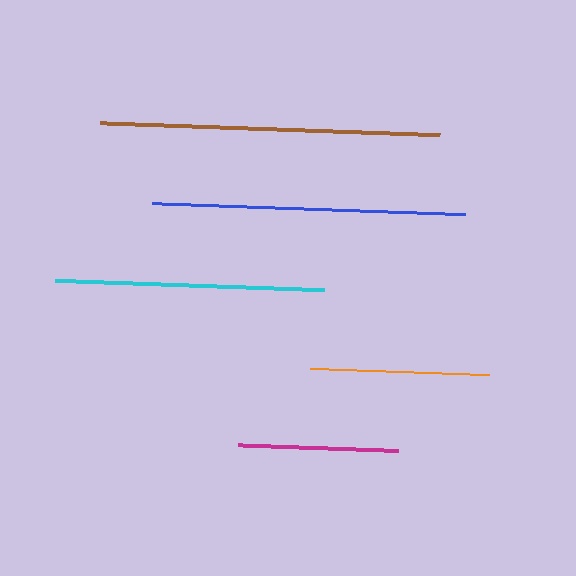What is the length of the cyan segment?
The cyan segment is approximately 268 pixels long.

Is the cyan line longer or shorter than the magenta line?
The cyan line is longer than the magenta line.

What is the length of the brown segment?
The brown segment is approximately 340 pixels long.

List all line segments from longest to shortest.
From longest to shortest: brown, blue, cyan, orange, magenta.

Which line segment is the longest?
The brown line is the longest at approximately 340 pixels.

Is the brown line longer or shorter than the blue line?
The brown line is longer than the blue line.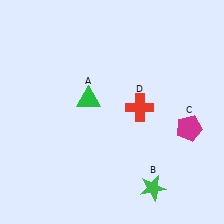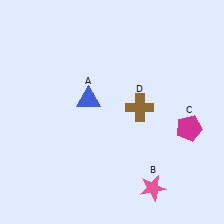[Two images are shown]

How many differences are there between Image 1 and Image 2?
There are 3 differences between the two images.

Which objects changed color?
A changed from green to blue. B changed from green to pink. D changed from red to brown.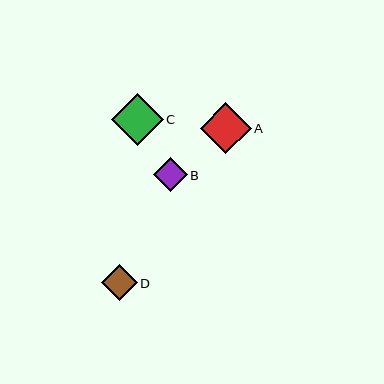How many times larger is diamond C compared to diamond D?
Diamond C is approximately 1.4 times the size of diamond D.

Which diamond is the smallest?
Diamond B is the smallest with a size of approximately 34 pixels.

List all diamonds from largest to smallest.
From largest to smallest: C, A, D, B.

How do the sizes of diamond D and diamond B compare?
Diamond D and diamond B are approximately the same size.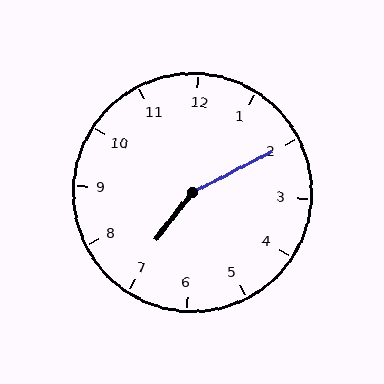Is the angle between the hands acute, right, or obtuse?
It is obtuse.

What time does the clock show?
7:10.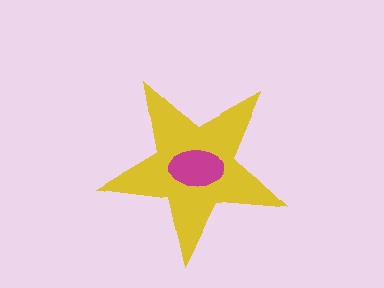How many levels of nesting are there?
2.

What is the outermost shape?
The yellow star.